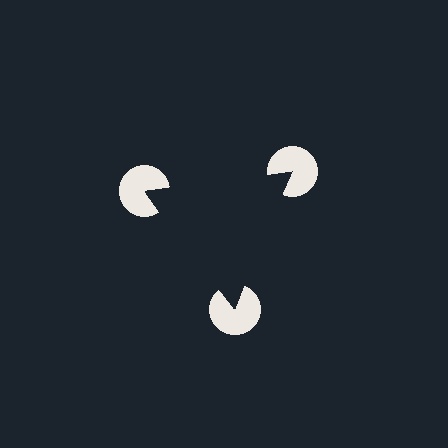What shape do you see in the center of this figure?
An illusory triangle — its edges are inferred from the aligned wedge cuts in the pac-man discs, not physically drawn.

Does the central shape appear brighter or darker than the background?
It typically appears slightly darker than the background, even though no actual brightness change is drawn.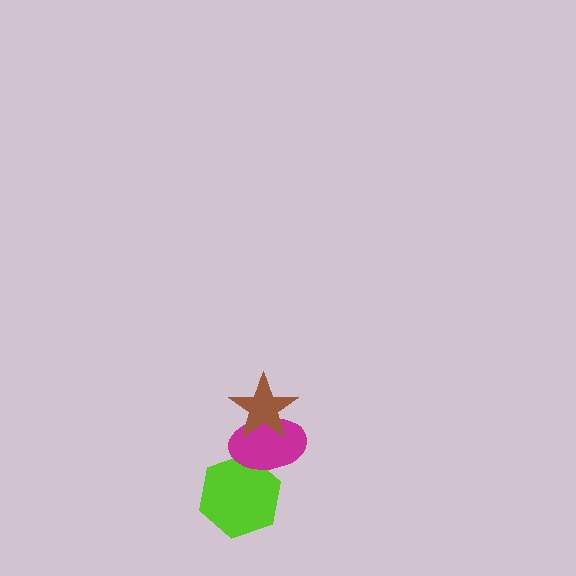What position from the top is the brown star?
The brown star is 1st from the top.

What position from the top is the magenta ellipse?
The magenta ellipse is 2nd from the top.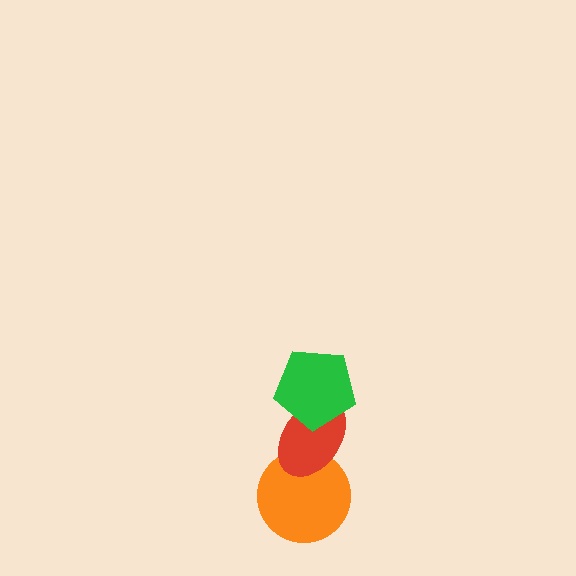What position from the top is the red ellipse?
The red ellipse is 2nd from the top.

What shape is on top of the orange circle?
The red ellipse is on top of the orange circle.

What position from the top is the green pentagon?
The green pentagon is 1st from the top.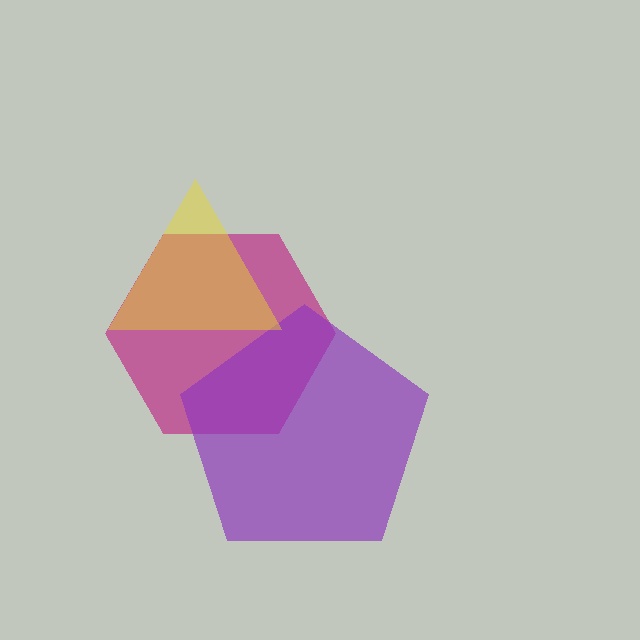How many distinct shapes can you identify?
There are 3 distinct shapes: a magenta hexagon, a purple pentagon, a yellow triangle.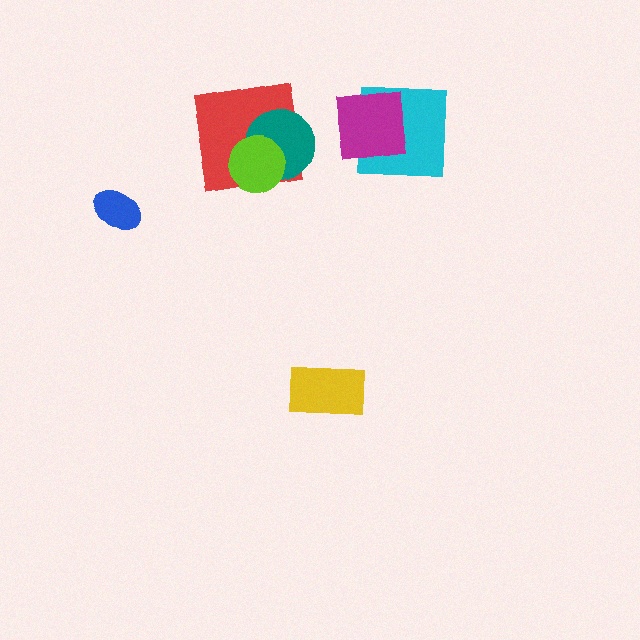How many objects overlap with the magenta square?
1 object overlaps with the magenta square.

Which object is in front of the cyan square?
The magenta square is in front of the cyan square.